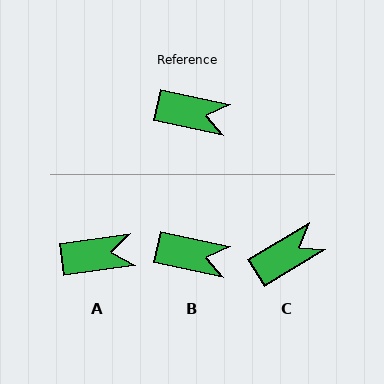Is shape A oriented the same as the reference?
No, it is off by about 20 degrees.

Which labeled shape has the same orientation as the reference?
B.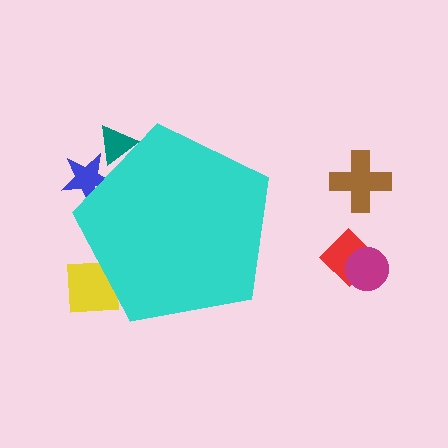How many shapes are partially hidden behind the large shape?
3 shapes are partially hidden.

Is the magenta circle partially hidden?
No, the magenta circle is fully visible.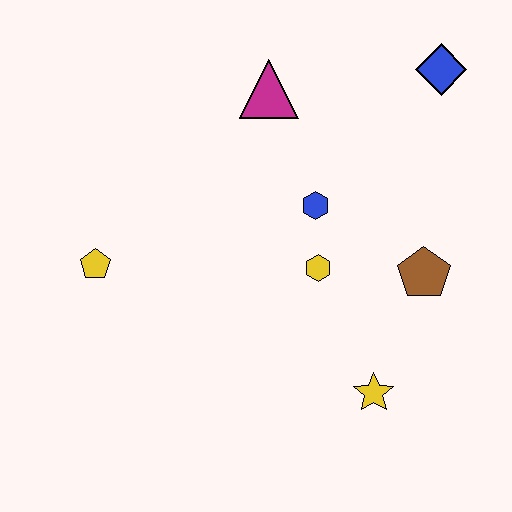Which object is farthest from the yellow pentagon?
The blue diamond is farthest from the yellow pentagon.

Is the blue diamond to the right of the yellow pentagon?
Yes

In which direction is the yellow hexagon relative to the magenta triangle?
The yellow hexagon is below the magenta triangle.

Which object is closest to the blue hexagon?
The yellow hexagon is closest to the blue hexagon.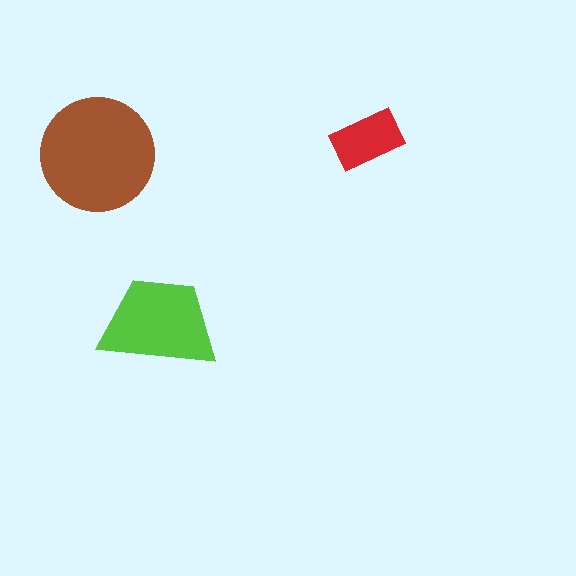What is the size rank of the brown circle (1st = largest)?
1st.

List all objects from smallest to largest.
The red rectangle, the lime trapezoid, the brown circle.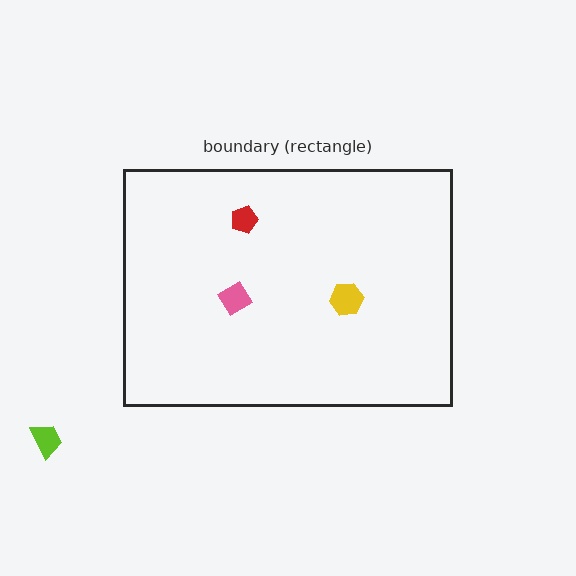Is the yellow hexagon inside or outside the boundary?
Inside.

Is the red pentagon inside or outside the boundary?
Inside.